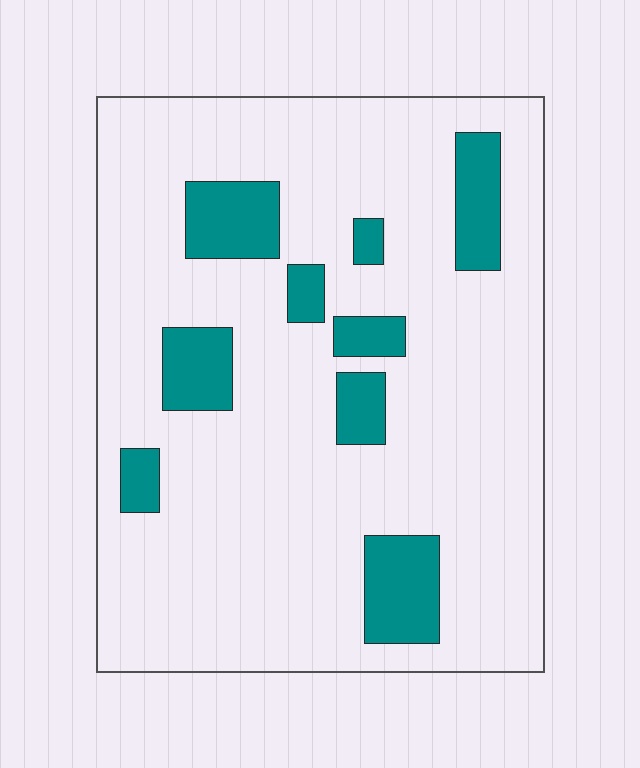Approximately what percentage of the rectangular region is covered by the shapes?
Approximately 15%.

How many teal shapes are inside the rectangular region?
9.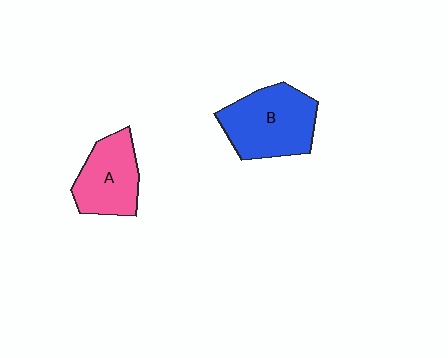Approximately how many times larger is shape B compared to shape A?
Approximately 1.3 times.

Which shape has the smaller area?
Shape A (pink).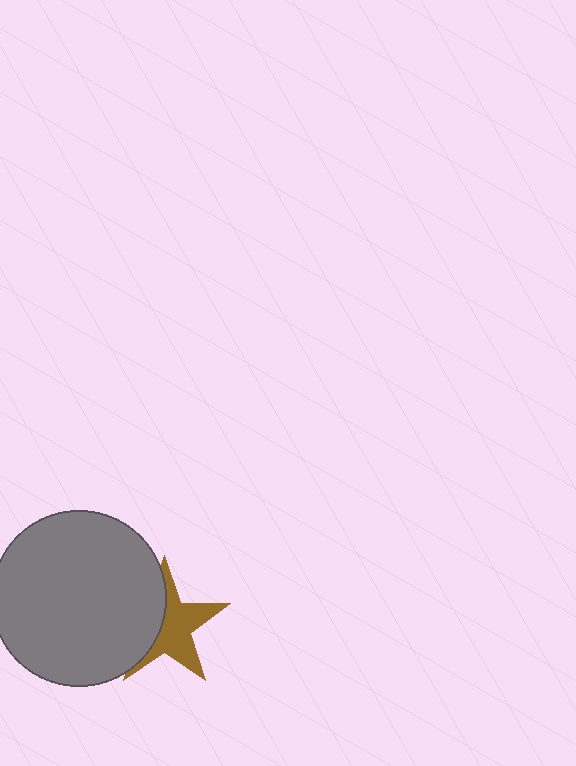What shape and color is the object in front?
The object in front is a gray circle.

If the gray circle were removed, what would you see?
You would see the complete brown star.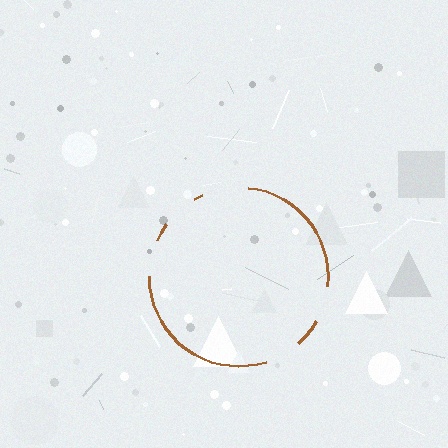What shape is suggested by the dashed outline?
The dashed outline suggests a circle.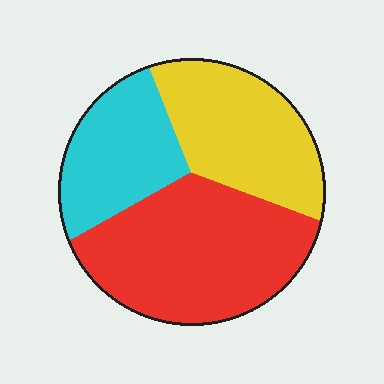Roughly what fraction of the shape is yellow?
Yellow covers 31% of the shape.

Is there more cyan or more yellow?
Yellow.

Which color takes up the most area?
Red, at roughly 45%.